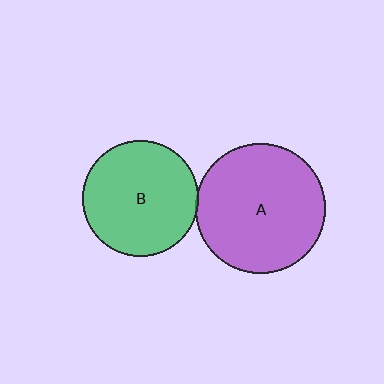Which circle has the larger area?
Circle A (purple).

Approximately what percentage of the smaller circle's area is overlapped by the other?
Approximately 5%.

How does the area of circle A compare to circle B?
Approximately 1.2 times.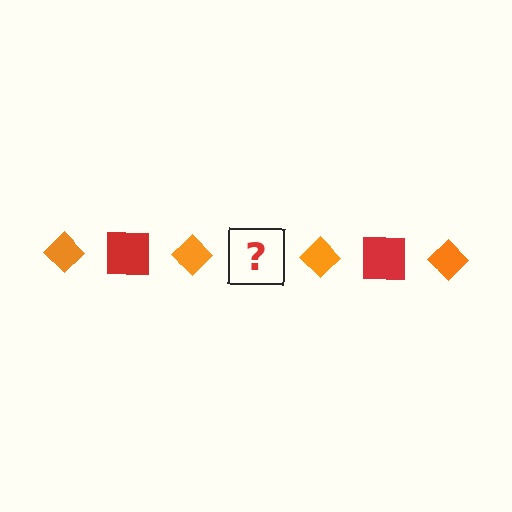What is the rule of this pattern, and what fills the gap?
The rule is that the pattern alternates between orange diamond and red square. The gap should be filled with a red square.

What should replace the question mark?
The question mark should be replaced with a red square.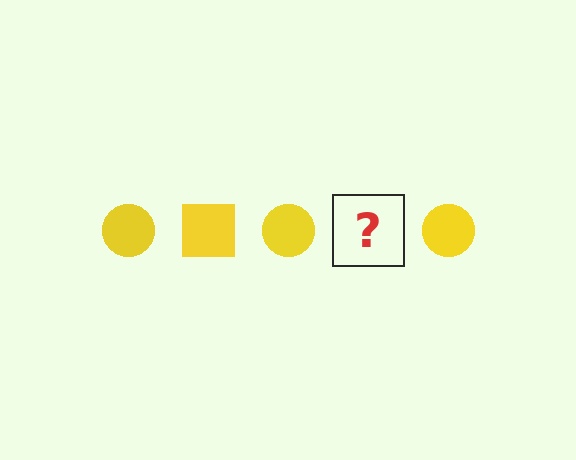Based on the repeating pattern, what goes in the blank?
The blank should be a yellow square.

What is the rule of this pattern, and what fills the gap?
The rule is that the pattern cycles through circle, square shapes in yellow. The gap should be filled with a yellow square.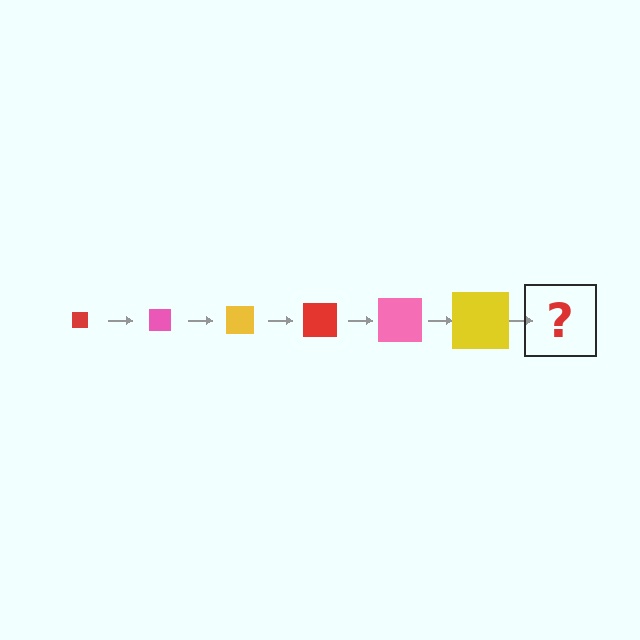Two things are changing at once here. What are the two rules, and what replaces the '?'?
The two rules are that the square grows larger each step and the color cycles through red, pink, and yellow. The '?' should be a red square, larger than the previous one.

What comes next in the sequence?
The next element should be a red square, larger than the previous one.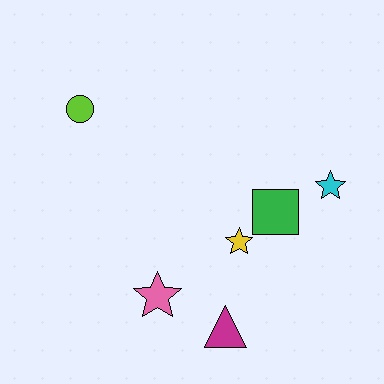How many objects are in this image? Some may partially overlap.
There are 6 objects.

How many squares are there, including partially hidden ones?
There is 1 square.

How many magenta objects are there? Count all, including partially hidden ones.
There is 1 magenta object.